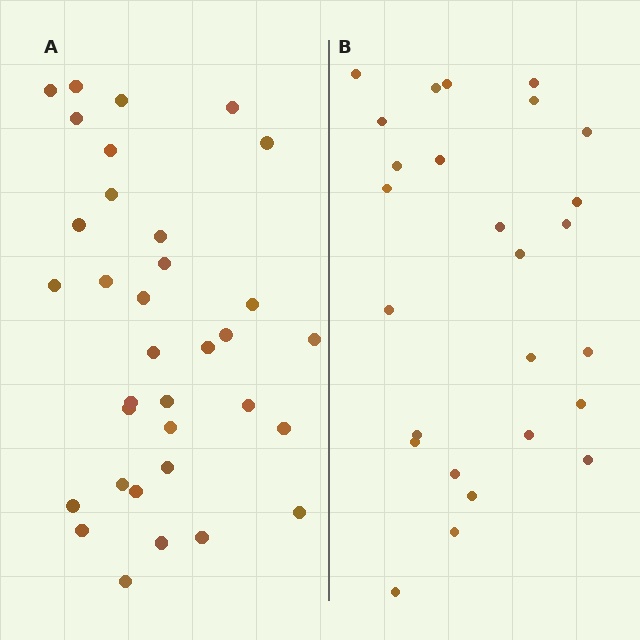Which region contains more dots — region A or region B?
Region A (the left region) has more dots.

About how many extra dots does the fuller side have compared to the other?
Region A has roughly 8 or so more dots than region B.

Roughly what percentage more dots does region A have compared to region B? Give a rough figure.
About 30% more.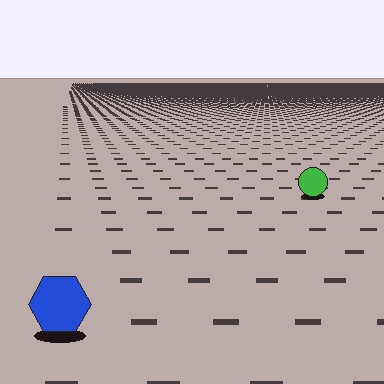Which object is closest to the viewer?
The blue hexagon is closest. The texture marks near it are larger and more spread out.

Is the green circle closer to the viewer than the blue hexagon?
No. The blue hexagon is closer — you can tell from the texture gradient: the ground texture is coarser near it.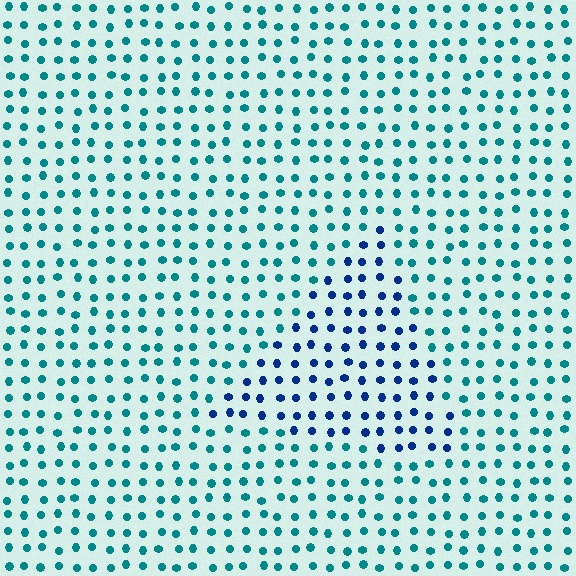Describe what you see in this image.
The image is filled with small teal elements in a uniform arrangement. A triangle-shaped region is visible where the elements are tinted to a slightly different hue, forming a subtle color boundary.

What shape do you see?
I see a triangle.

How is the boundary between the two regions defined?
The boundary is defined purely by a slight shift in hue (about 40 degrees). Spacing, size, and orientation are identical on both sides.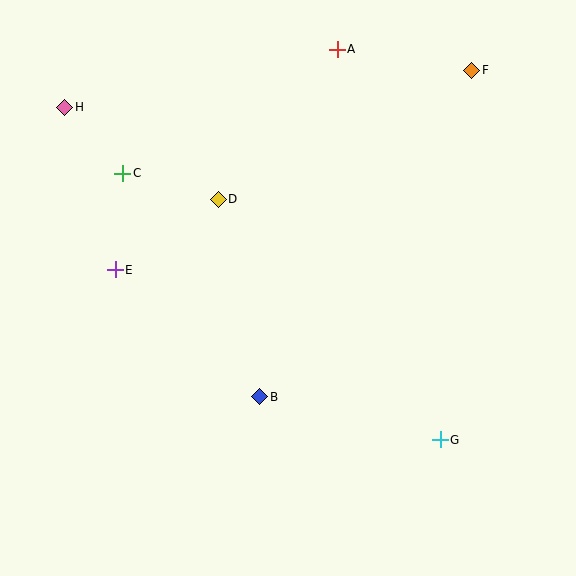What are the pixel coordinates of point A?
Point A is at (337, 49).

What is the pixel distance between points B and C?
The distance between B and C is 262 pixels.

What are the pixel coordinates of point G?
Point G is at (440, 440).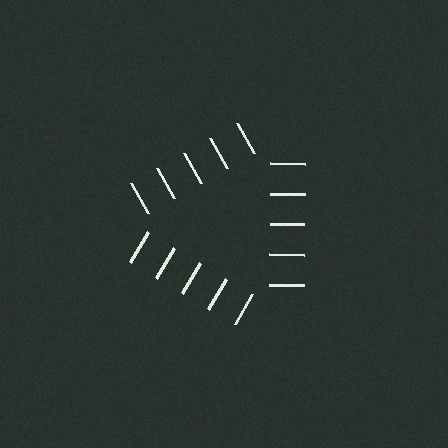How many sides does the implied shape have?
3 sides — the line-ends trace a triangle.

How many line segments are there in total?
15 — 5 along each of the 3 edges.